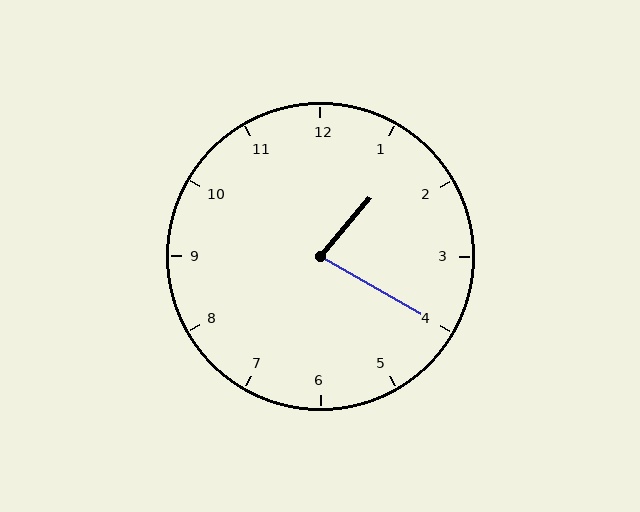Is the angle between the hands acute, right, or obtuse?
It is acute.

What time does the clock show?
1:20.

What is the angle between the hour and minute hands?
Approximately 80 degrees.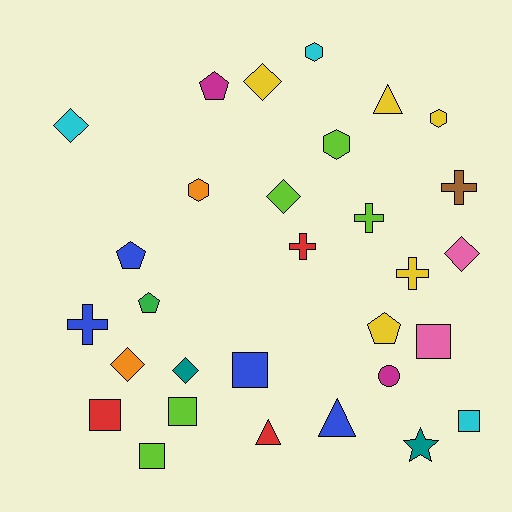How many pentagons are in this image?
There are 4 pentagons.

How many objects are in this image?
There are 30 objects.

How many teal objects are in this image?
There are 2 teal objects.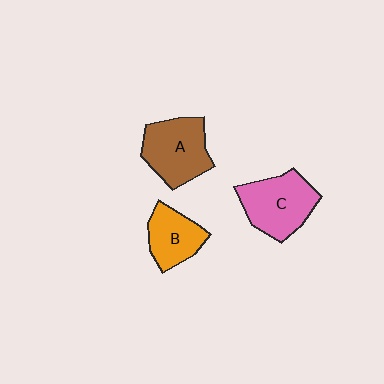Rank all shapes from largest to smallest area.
From largest to smallest: C (pink), A (brown), B (orange).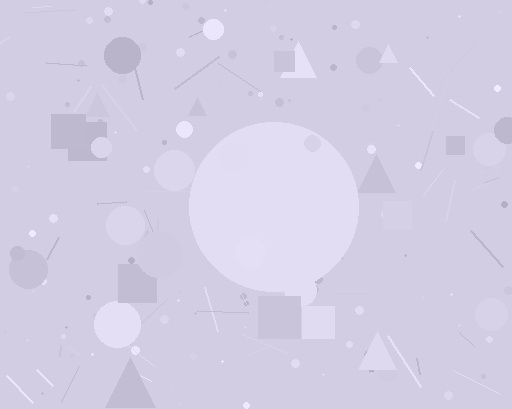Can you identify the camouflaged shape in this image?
The camouflaged shape is a circle.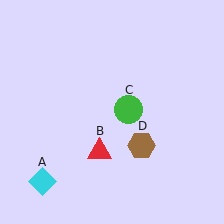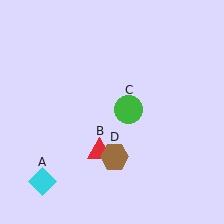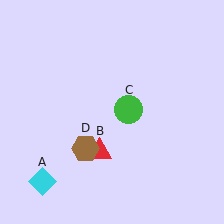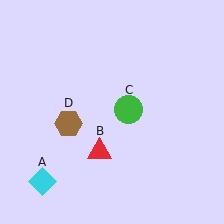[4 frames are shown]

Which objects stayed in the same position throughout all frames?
Cyan diamond (object A) and red triangle (object B) and green circle (object C) remained stationary.